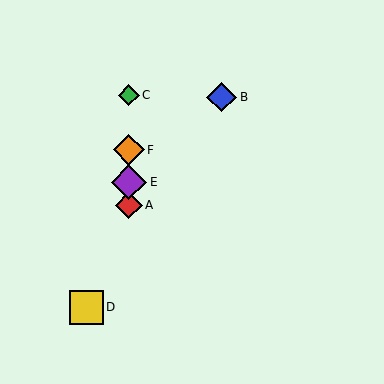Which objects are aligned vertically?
Objects A, C, E, F are aligned vertically.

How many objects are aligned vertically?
4 objects (A, C, E, F) are aligned vertically.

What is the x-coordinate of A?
Object A is at x≈129.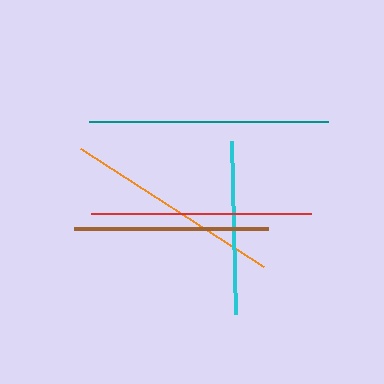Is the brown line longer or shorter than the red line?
The red line is longer than the brown line.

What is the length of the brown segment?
The brown segment is approximately 194 pixels long.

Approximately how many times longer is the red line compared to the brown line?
The red line is approximately 1.1 times the length of the brown line.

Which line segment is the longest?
The teal line is the longest at approximately 239 pixels.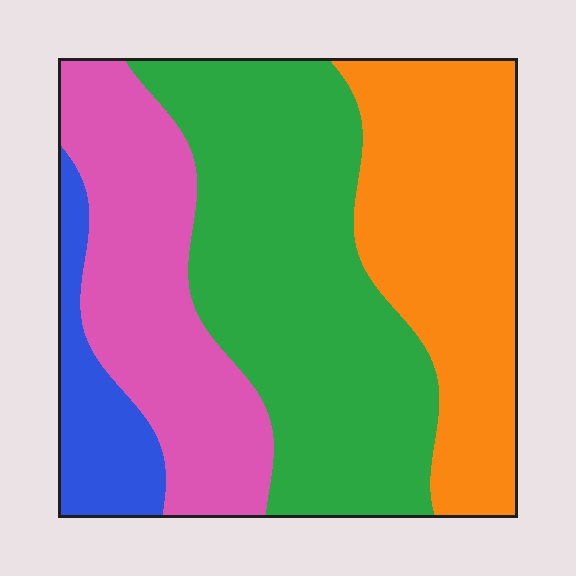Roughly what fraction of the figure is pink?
Pink covers around 25% of the figure.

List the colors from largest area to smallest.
From largest to smallest: green, orange, pink, blue.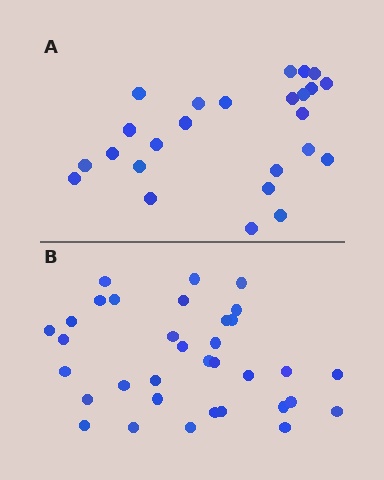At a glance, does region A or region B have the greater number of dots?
Region B (the bottom region) has more dots.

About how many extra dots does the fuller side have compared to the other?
Region B has roughly 8 or so more dots than region A.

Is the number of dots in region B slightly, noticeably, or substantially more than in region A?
Region B has noticeably more, but not dramatically so. The ratio is roughly 1.4 to 1.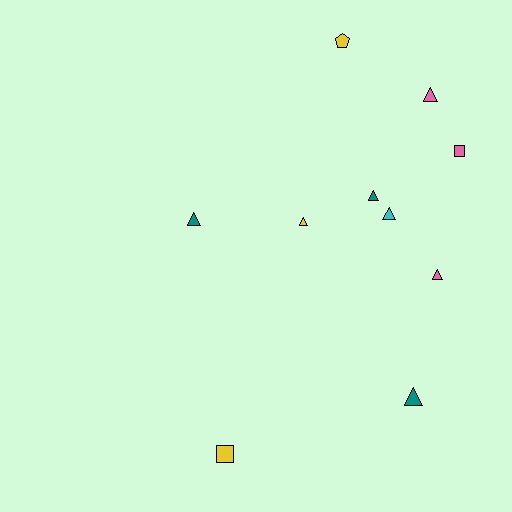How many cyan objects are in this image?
There is 1 cyan object.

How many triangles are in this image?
There are 7 triangles.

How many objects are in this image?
There are 10 objects.